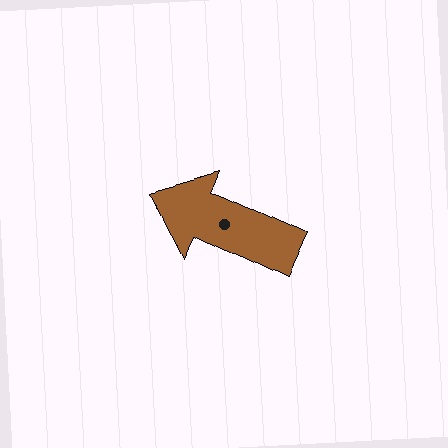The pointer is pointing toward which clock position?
Roughly 10 o'clock.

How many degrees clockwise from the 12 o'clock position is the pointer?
Approximately 295 degrees.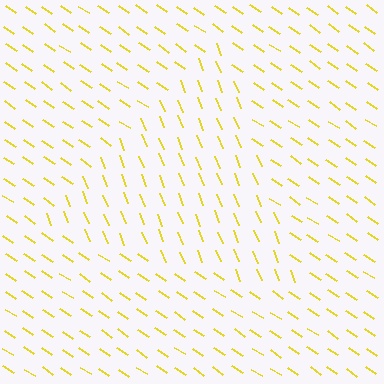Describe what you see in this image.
The image is filled with small yellow line segments. A triangle region in the image has lines oriented differently from the surrounding lines, creating a visible texture boundary.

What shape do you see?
I see a triangle.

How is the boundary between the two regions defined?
The boundary is defined purely by a change in line orientation (approximately 34 degrees difference). All lines are the same color and thickness.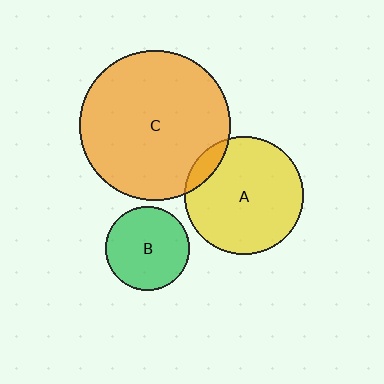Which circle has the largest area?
Circle C (orange).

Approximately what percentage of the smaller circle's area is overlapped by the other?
Approximately 10%.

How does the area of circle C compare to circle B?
Approximately 3.2 times.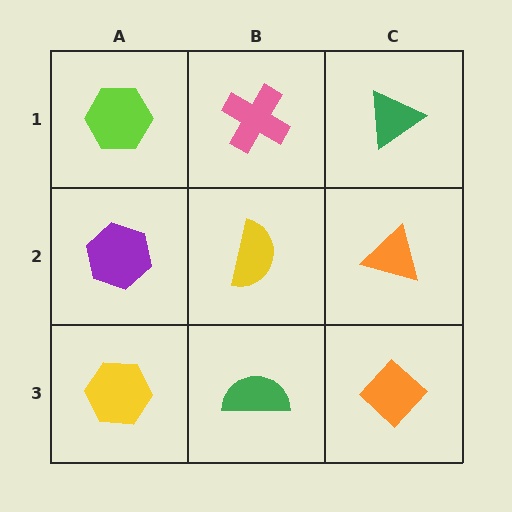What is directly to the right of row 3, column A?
A green semicircle.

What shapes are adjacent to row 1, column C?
An orange triangle (row 2, column C), a pink cross (row 1, column B).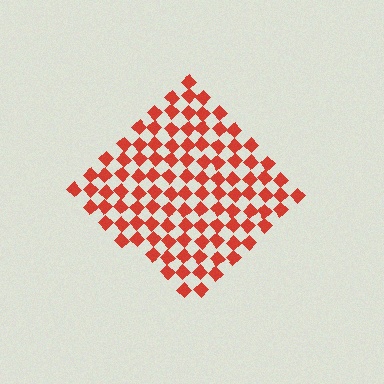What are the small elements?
The small elements are diamonds.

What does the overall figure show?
The overall figure shows a diamond.